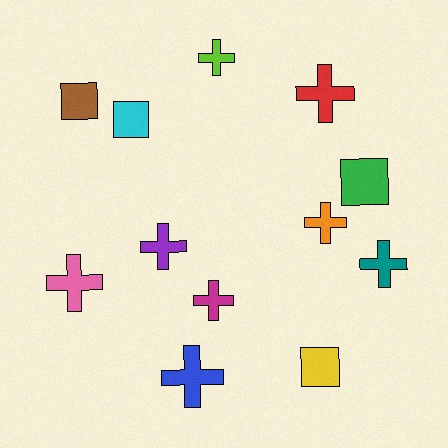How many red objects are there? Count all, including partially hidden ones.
There is 1 red object.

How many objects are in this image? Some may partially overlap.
There are 12 objects.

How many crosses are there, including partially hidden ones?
There are 8 crosses.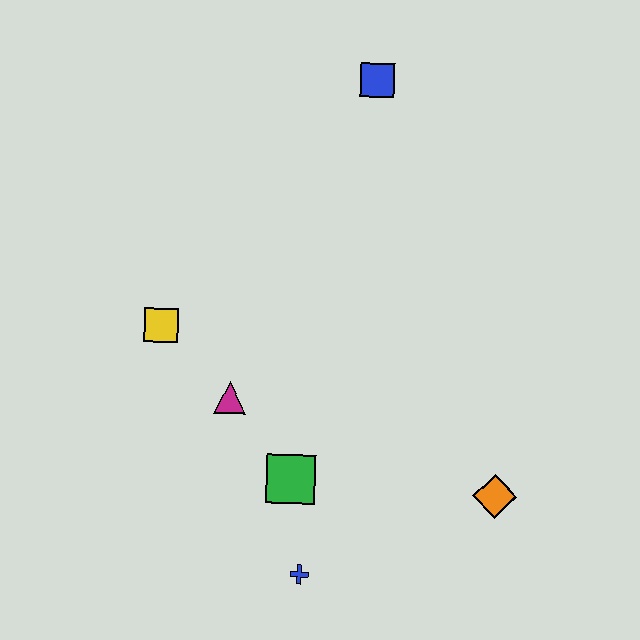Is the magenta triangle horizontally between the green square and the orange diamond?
No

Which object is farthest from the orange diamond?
The blue square is farthest from the orange diamond.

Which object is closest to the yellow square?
The magenta triangle is closest to the yellow square.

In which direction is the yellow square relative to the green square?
The yellow square is above the green square.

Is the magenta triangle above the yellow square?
No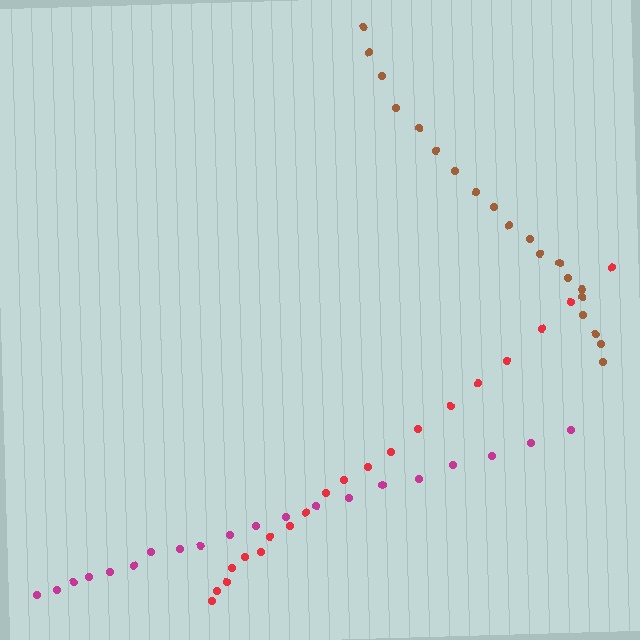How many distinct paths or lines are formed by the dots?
There are 3 distinct paths.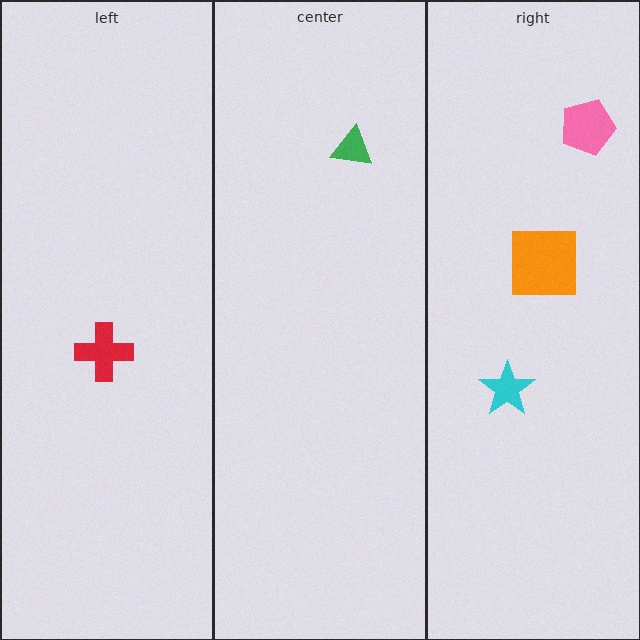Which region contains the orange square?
The right region.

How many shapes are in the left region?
1.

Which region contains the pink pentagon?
The right region.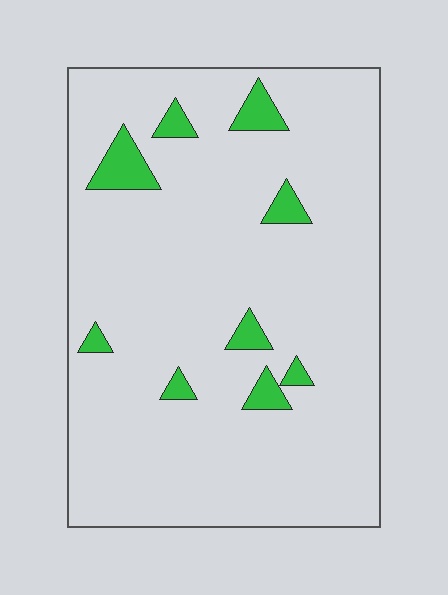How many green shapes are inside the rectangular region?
9.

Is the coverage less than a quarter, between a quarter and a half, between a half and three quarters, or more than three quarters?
Less than a quarter.